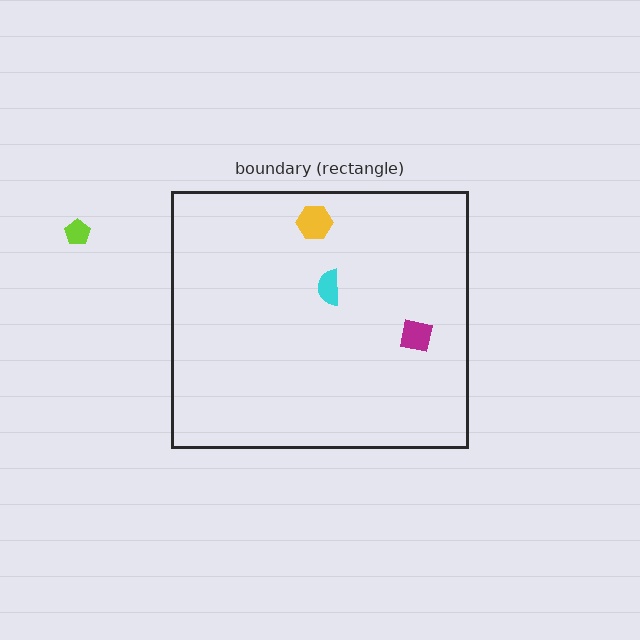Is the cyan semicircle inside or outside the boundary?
Inside.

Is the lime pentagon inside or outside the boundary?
Outside.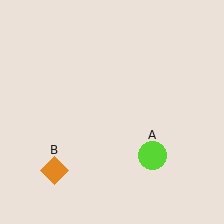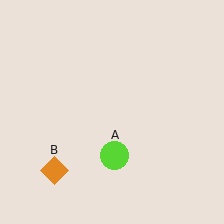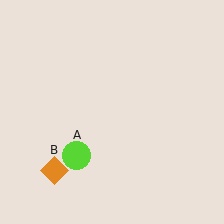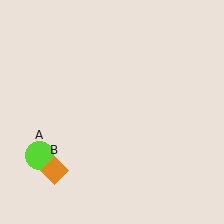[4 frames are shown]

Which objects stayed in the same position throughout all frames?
Orange diamond (object B) remained stationary.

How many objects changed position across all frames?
1 object changed position: lime circle (object A).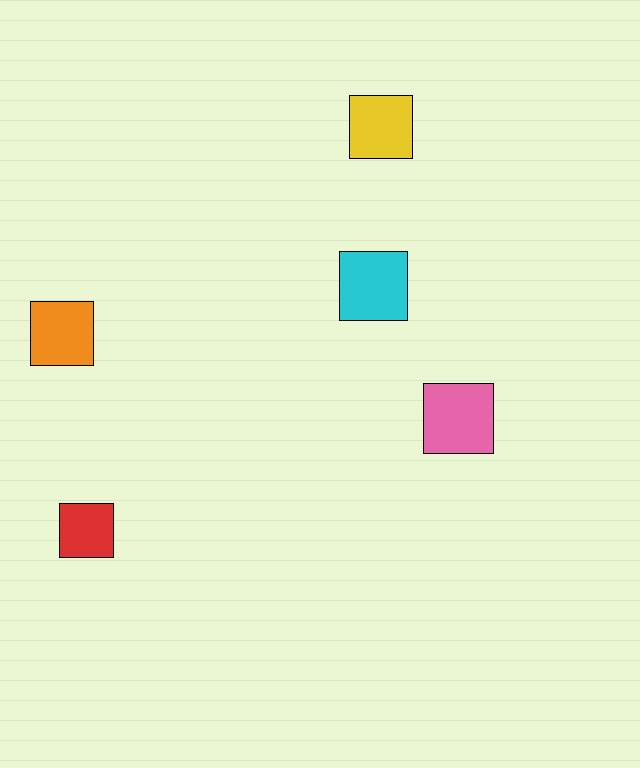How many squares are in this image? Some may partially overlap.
There are 5 squares.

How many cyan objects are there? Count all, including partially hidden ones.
There is 1 cyan object.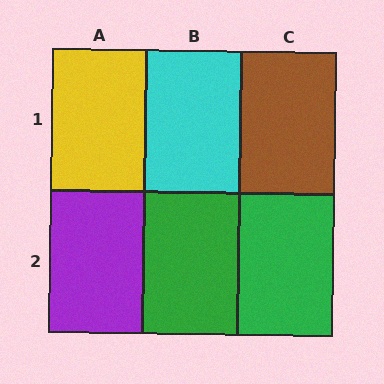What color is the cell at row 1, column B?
Cyan.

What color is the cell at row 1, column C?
Brown.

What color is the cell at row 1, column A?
Yellow.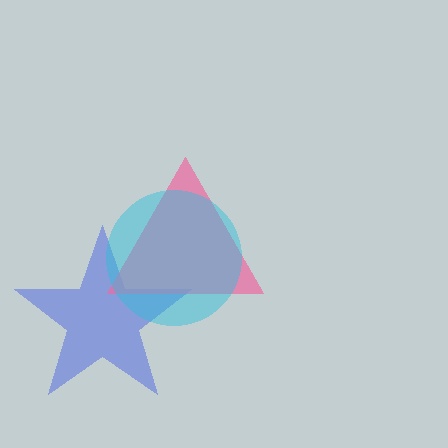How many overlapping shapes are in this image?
There are 3 overlapping shapes in the image.